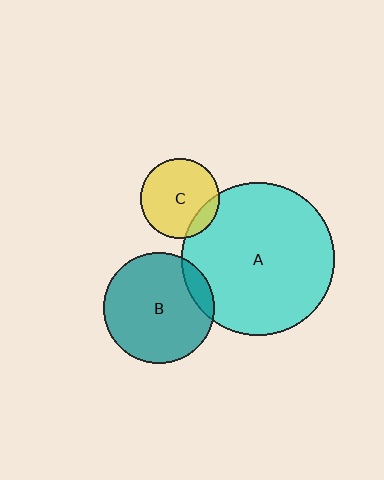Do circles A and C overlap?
Yes.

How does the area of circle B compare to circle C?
Approximately 1.9 times.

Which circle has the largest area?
Circle A (cyan).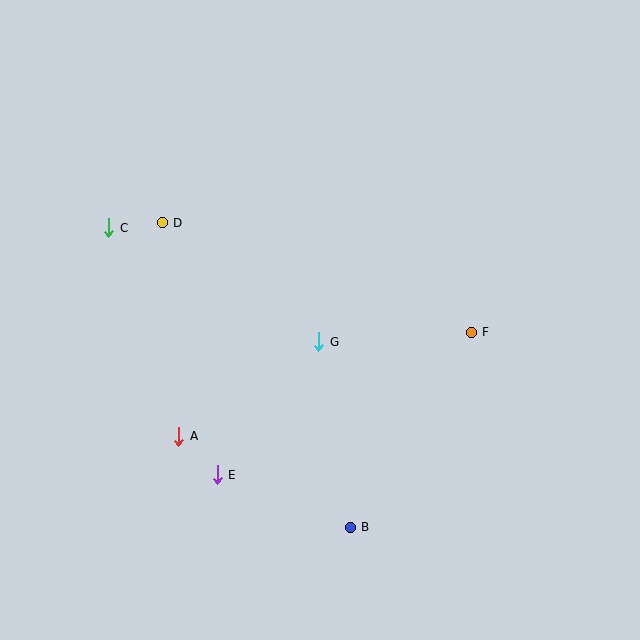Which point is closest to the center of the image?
Point G at (319, 342) is closest to the center.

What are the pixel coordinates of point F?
Point F is at (471, 332).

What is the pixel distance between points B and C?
The distance between B and C is 385 pixels.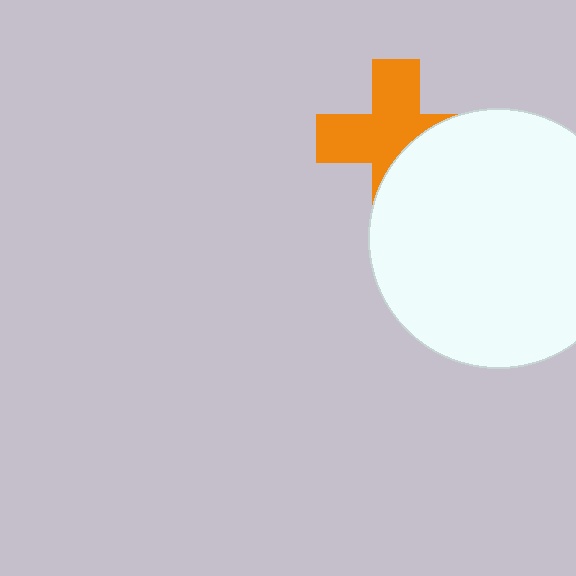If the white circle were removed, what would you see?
You would see the complete orange cross.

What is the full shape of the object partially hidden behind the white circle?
The partially hidden object is an orange cross.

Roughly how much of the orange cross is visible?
About half of it is visible (roughly 61%).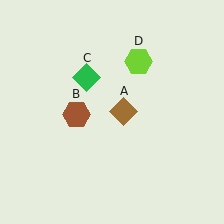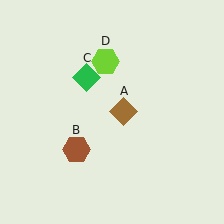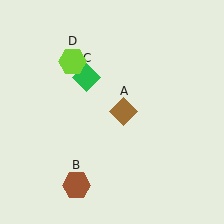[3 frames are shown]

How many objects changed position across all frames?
2 objects changed position: brown hexagon (object B), lime hexagon (object D).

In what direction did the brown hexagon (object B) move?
The brown hexagon (object B) moved down.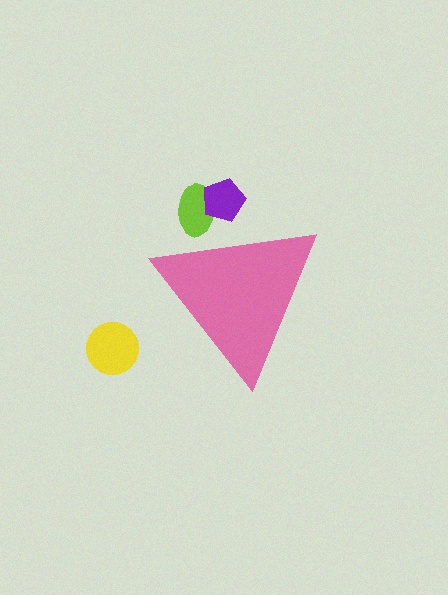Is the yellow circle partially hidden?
No, the yellow circle is fully visible.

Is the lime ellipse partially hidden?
Yes, the lime ellipse is partially hidden behind the pink triangle.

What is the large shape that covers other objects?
A pink triangle.